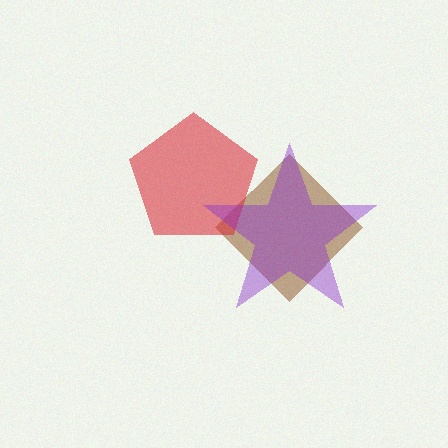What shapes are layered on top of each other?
The layered shapes are: a brown diamond, a red pentagon, a purple star.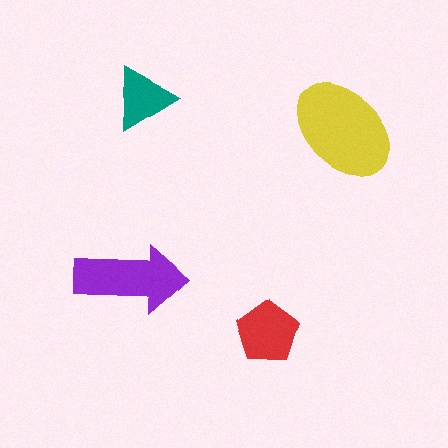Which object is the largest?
The yellow ellipse.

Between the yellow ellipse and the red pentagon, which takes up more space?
The yellow ellipse.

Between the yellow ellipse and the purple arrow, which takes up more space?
The yellow ellipse.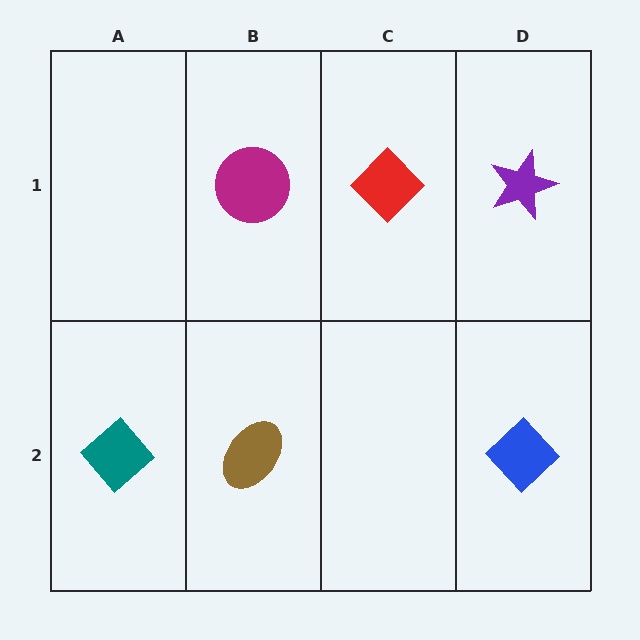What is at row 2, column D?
A blue diamond.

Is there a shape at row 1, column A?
No, that cell is empty.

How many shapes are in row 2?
3 shapes.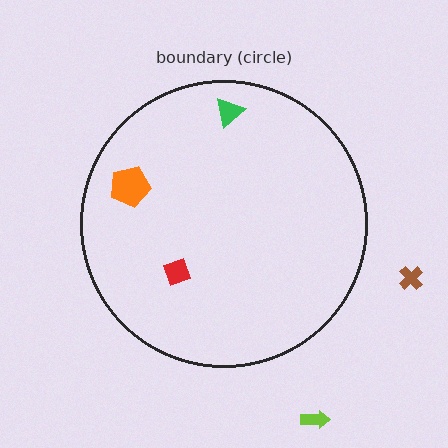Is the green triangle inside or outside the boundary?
Inside.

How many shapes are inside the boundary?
3 inside, 2 outside.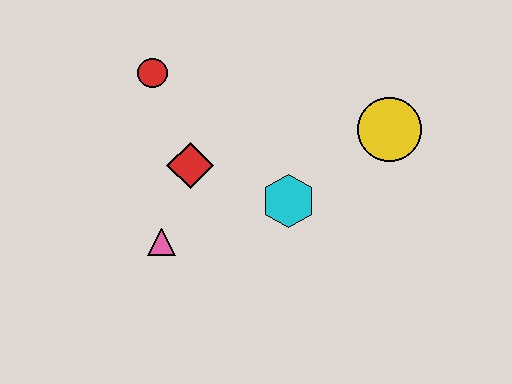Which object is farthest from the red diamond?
The yellow circle is farthest from the red diamond.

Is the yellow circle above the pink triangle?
Yes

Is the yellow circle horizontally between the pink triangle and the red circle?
No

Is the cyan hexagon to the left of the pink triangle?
No